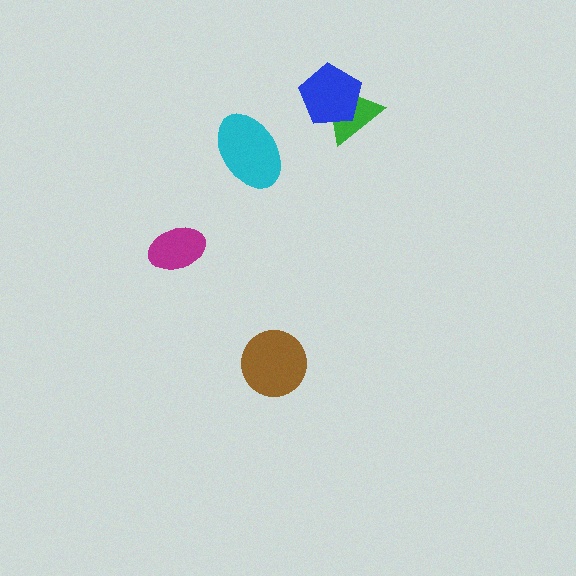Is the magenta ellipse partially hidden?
No, no other shape covers it.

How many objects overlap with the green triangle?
1 object overlaps with the green triangle.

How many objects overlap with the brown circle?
0 objects overlap with the brown circle.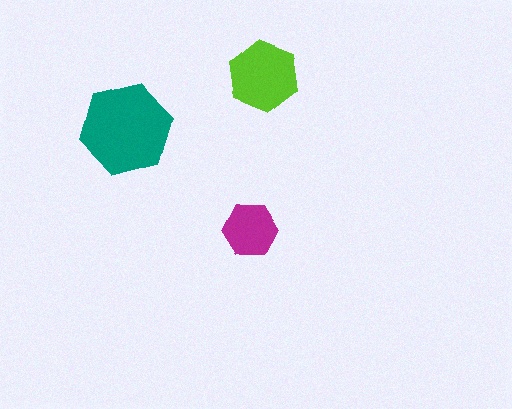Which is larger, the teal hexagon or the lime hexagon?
The teal one.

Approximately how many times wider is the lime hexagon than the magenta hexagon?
About 1.5 times wider.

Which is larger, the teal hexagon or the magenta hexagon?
The teal one.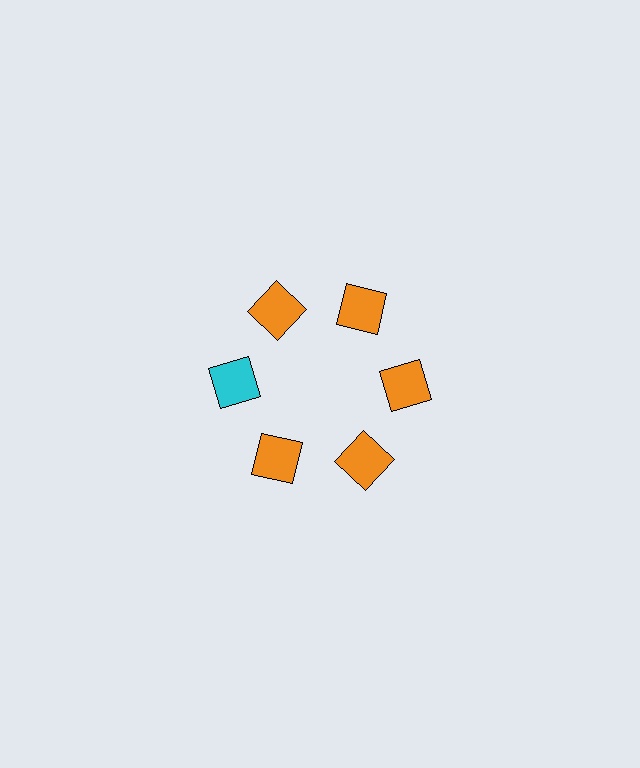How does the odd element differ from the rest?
It has a different color: cyan instead of orange.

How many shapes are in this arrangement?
There are 6 shapes arranged in a ring pattern.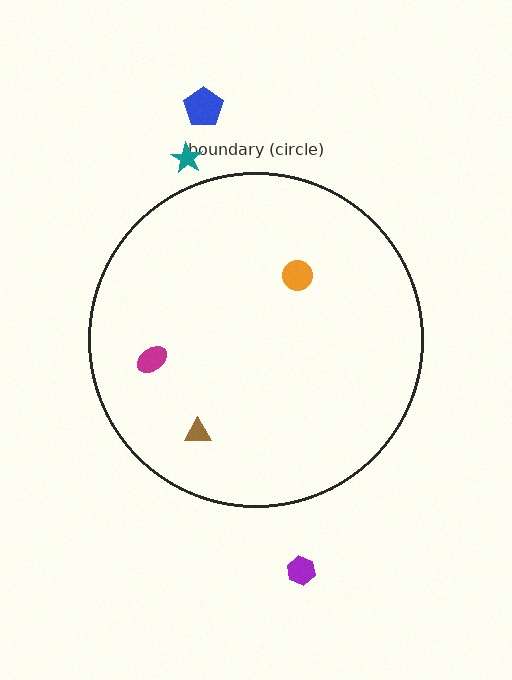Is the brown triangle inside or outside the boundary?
Inside.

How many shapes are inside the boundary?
3 inside, 3 outside.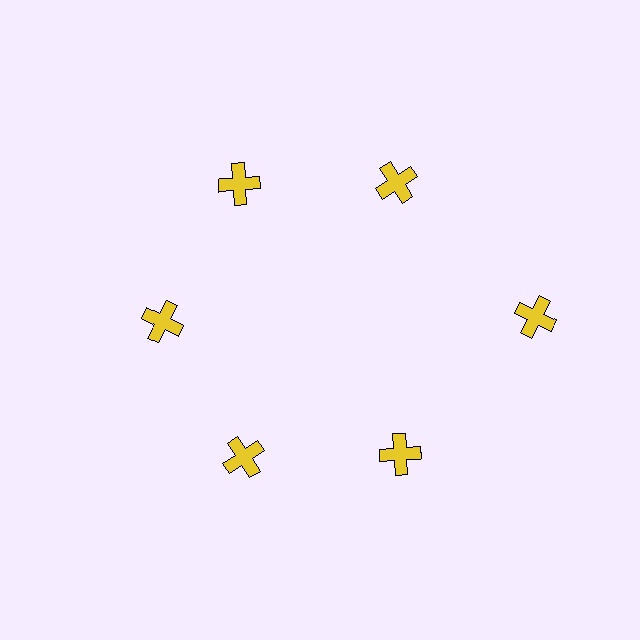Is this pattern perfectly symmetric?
No. The 6 yellow crosses are arranged in a ring, but one element near the 3 o'clock position is pushed outward from the center, breaking the 6-fold rotational symmetry.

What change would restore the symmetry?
The symmetry would be restored by moving it inward, back onto the ring so that all 6 crosses sit at equal angles and equal distance from the center.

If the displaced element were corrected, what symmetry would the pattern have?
It would have 6-fold rotational symmetry — the pattern would map onto itself every 60 degrees.